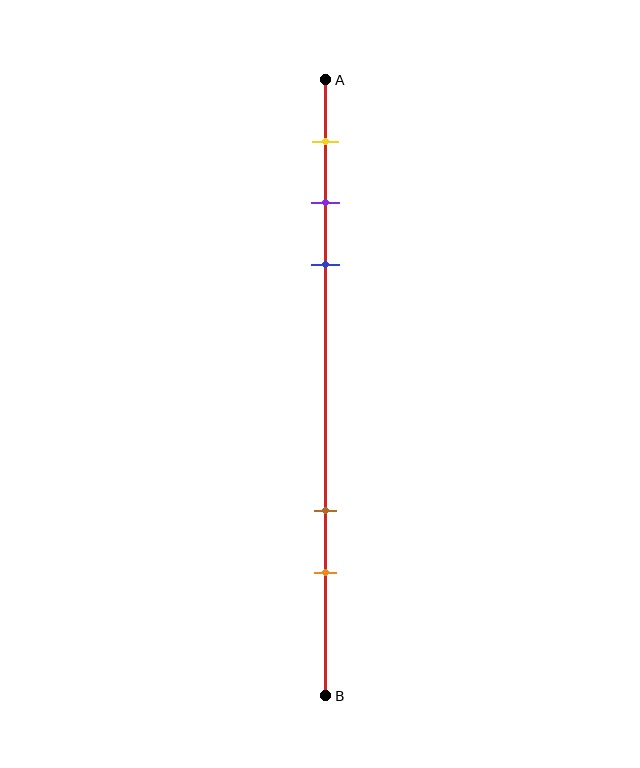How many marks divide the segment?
There are 5 marks dividing the segment.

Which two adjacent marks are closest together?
The purple and blue marks are the closest adjacent pair.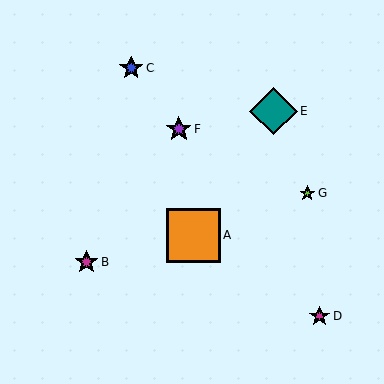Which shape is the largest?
The orange square (labeled A) is the largest.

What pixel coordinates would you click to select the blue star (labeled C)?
Click at (131, 68) to select the blue star C.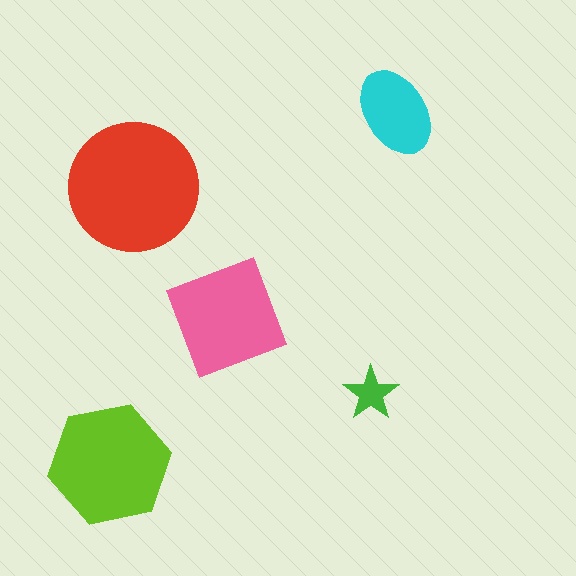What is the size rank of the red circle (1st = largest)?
1st.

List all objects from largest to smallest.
The red circle, the lime hexagon, the pink square, the cyan ellipse, the green star.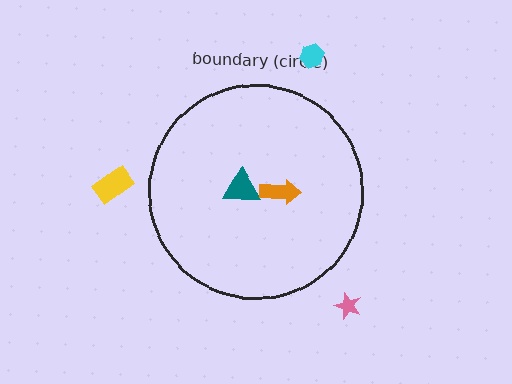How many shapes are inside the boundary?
2 inside, 3 outside.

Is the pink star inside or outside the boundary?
Outside.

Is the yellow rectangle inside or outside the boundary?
Outside.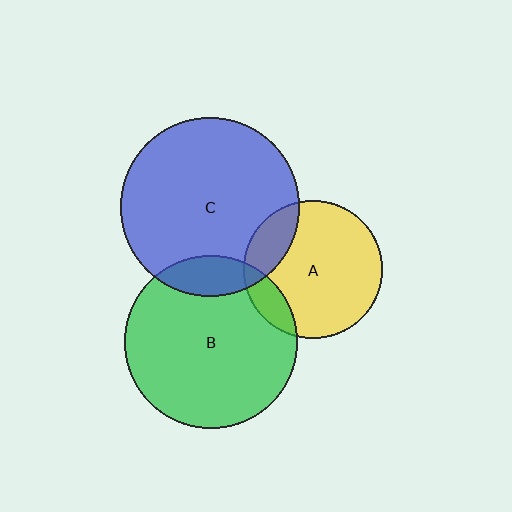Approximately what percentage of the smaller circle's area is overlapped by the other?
Approximately 20%.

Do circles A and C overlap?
Yes.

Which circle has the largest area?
Circle C (blue).